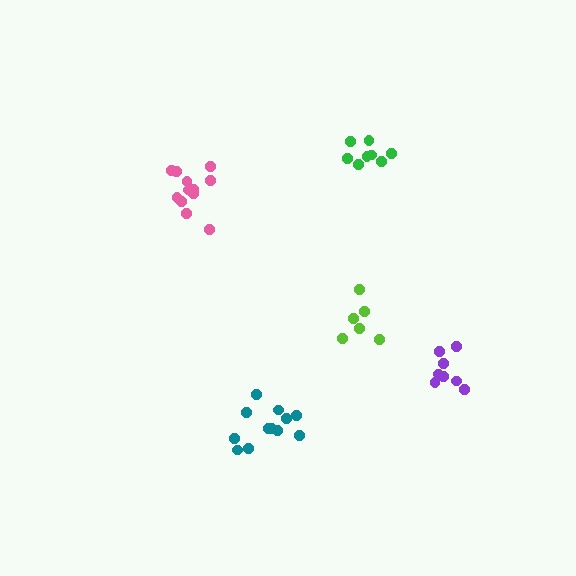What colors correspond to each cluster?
The clusters are colored: green, teal, lime, pink, purple.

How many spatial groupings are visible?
There are 5 spatial groupings.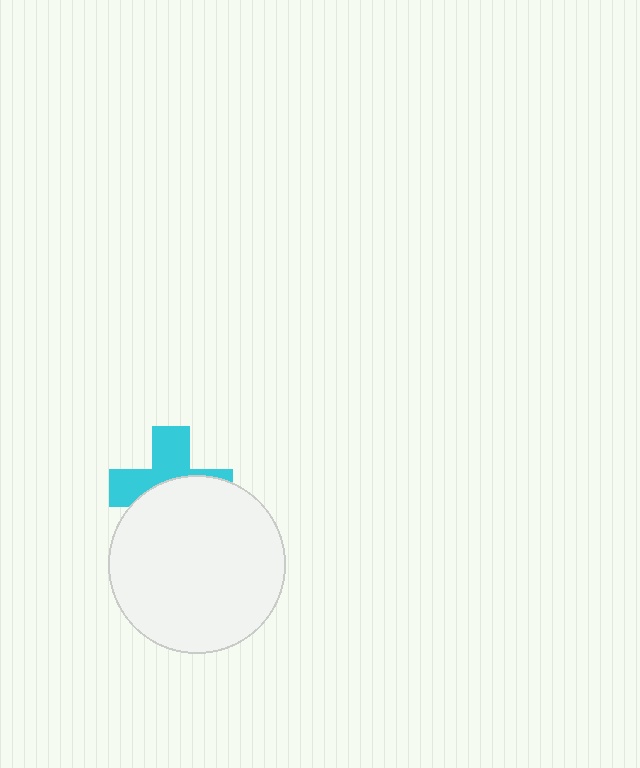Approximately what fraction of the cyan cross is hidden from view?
Roughly 53% of the cyan cross is hidden behind the white circle.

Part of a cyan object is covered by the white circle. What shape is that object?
It is a cross.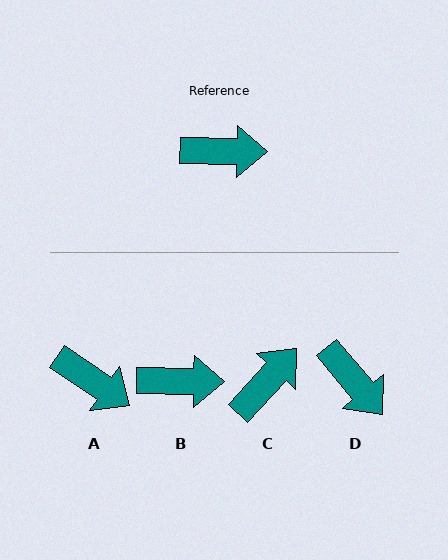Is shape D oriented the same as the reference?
No, it is off by about 49 degrees.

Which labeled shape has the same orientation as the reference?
B.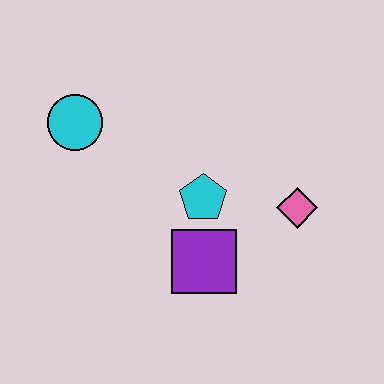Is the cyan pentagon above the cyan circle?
No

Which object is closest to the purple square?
The cyan pentagon is closest to the purple square.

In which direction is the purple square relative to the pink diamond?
The purple square is to the left of the pink diamond.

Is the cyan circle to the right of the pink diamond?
No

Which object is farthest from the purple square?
The cyan circle is farthest from the purple square.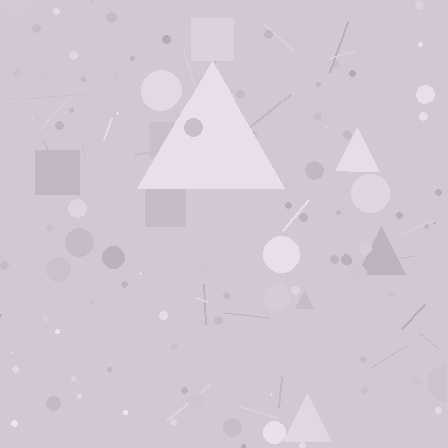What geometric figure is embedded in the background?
A triangle is embedded in the background.